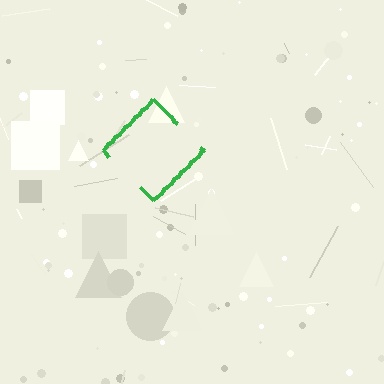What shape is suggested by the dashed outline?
The dashed outline suggests a diamond.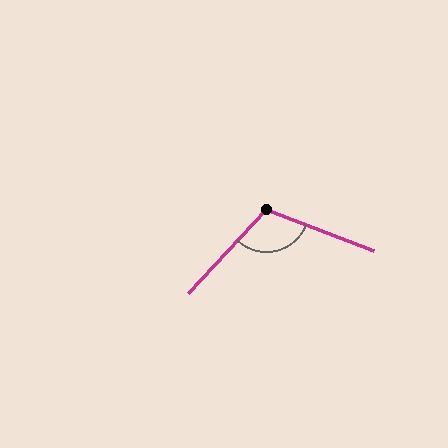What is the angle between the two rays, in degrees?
Approximately 112 degrees.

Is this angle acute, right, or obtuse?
It is obtuse.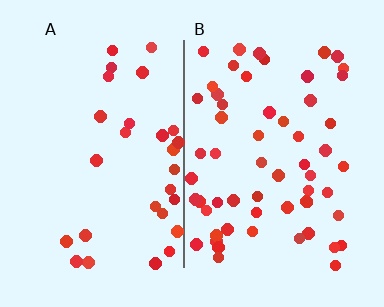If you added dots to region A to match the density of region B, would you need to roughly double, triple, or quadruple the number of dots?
Approximately double.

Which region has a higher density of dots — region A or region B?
B (the right).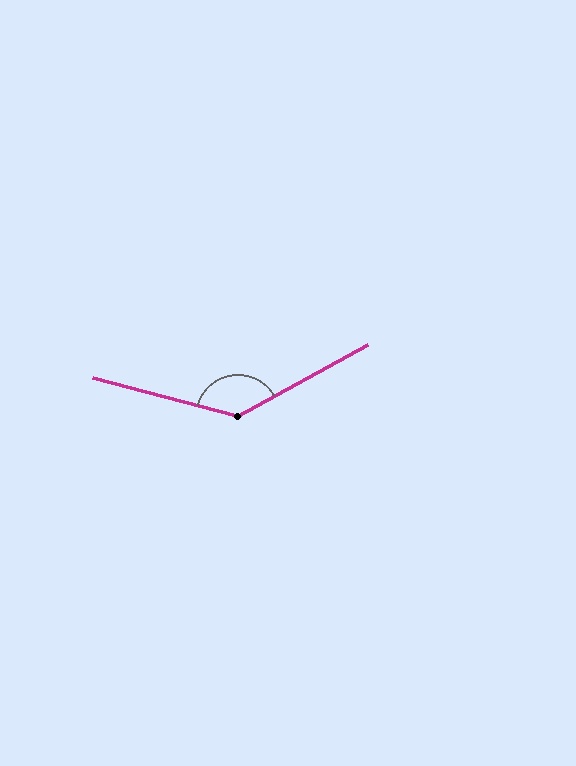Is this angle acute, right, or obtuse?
It is obtuse.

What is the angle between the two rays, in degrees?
Approximately 136 degrees.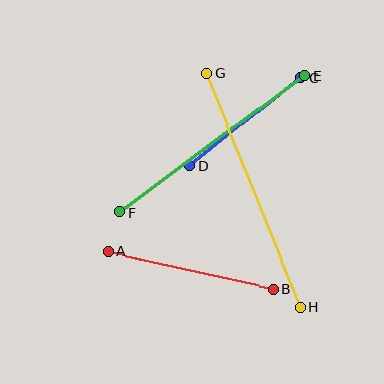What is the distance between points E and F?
The distance is approximately 230 pixels.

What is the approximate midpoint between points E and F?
The midpoint is at approximately (212, 144) pixels.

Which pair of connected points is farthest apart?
Points G and H are farthest apart.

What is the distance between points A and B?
The distance is approximately 170 pixels.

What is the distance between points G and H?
The distance is approximately 252 pixels.